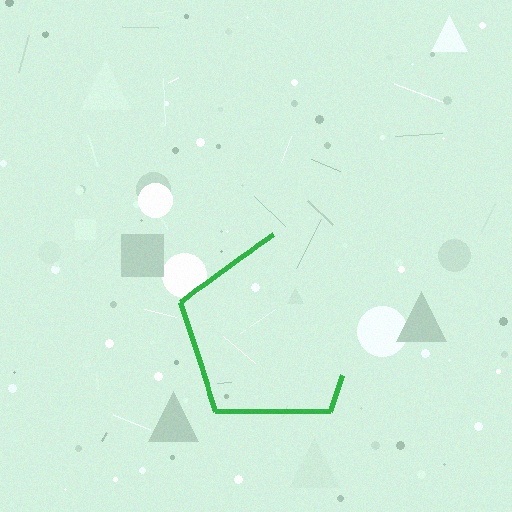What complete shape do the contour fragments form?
The contour fragments form a pentagon.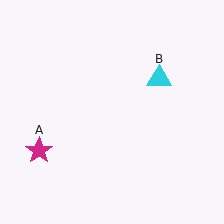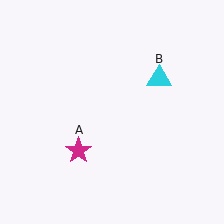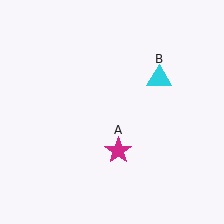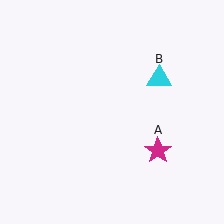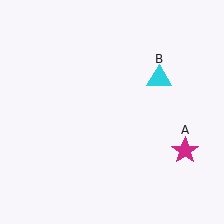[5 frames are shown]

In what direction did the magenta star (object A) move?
The magenta star (object A) moved right.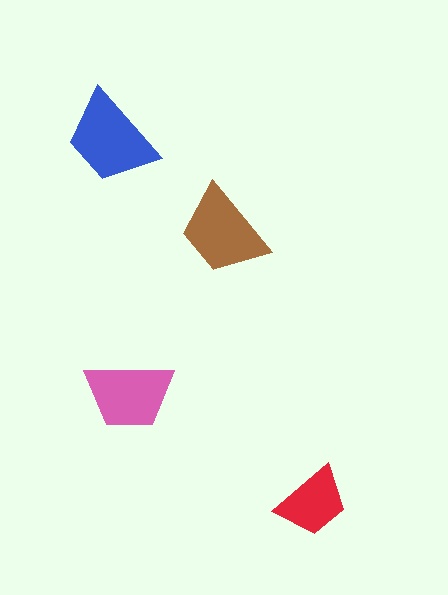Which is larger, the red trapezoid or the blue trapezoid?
The blue one.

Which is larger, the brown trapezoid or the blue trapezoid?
The blue one.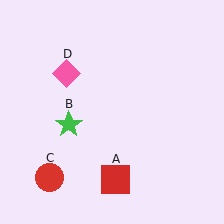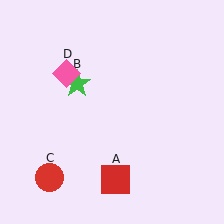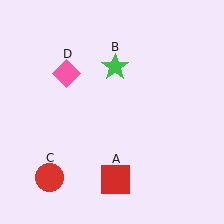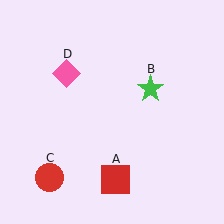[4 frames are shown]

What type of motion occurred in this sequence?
The green star (object B) rotated clockwise around the center of the scene.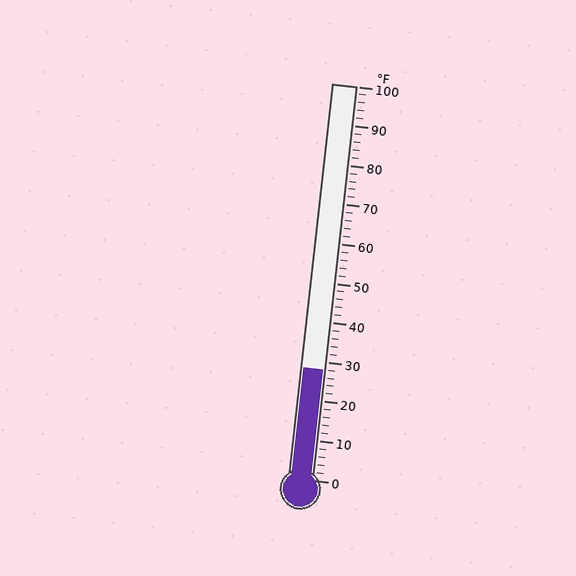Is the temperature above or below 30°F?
The temperature is below 30°F.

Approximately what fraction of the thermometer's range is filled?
The thermometer is filled to approximately 30% of its range.